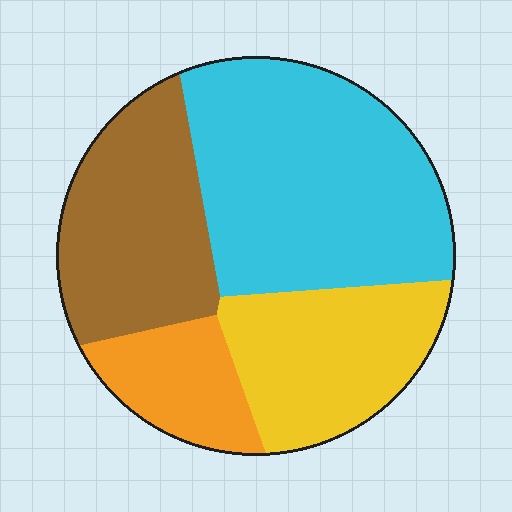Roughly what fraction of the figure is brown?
Brown covers 25% of the figure.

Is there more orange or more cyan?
Cyan.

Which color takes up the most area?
Cyan, at roughly 40%.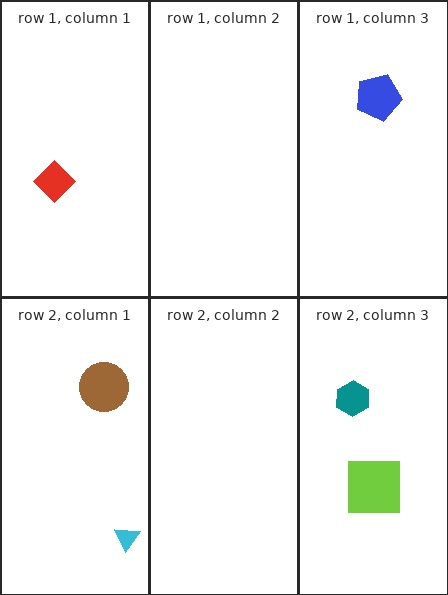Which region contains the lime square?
The row 2, column 3 region.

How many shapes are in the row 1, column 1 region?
1.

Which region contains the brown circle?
The row 2, column 1 region.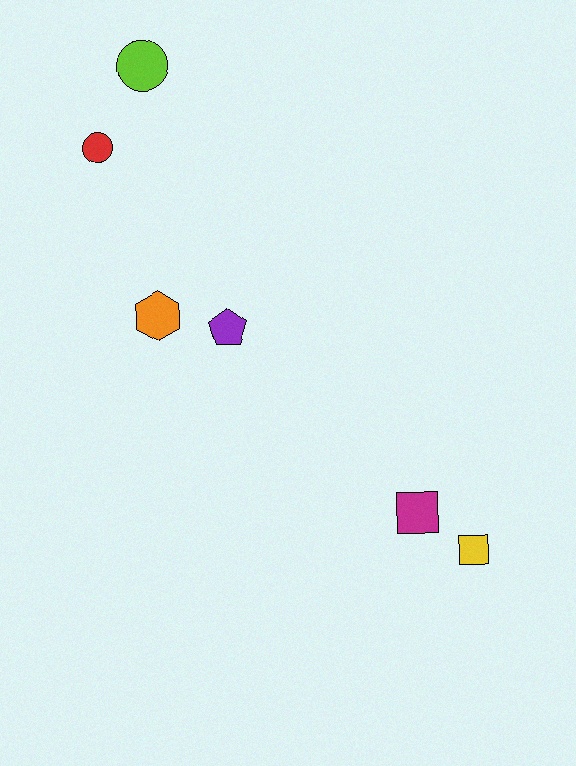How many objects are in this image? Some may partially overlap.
There are 6 objects.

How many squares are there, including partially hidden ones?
There are 2 squares.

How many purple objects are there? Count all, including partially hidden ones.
There is 1 purple object.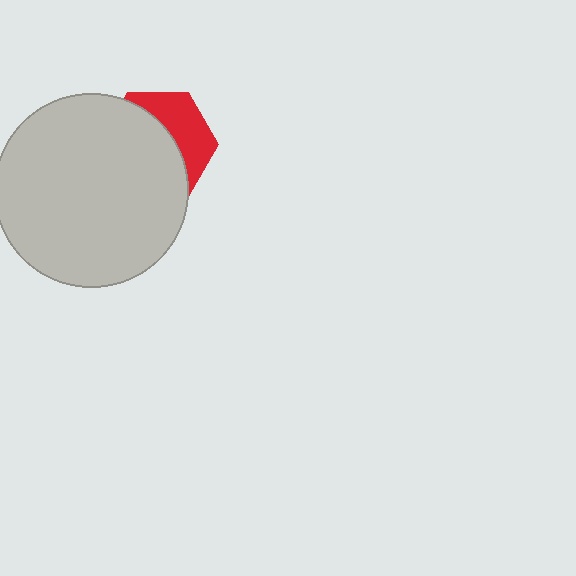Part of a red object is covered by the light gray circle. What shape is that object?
It is a hexagon.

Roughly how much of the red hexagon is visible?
A small part of it is visible (roughly 37%).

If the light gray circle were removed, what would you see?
You would see the complete red hexagon.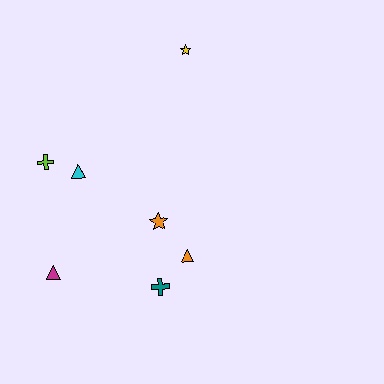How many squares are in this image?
There are no squares.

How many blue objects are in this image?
There are no blue objects.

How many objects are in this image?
There are 7 objects.